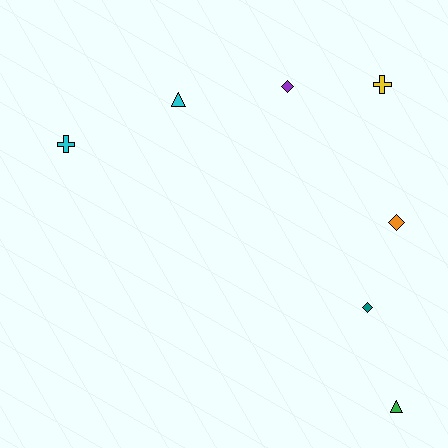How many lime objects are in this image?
There are no lime objects.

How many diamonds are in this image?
There are 3 diamonds.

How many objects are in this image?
There are 7 objects.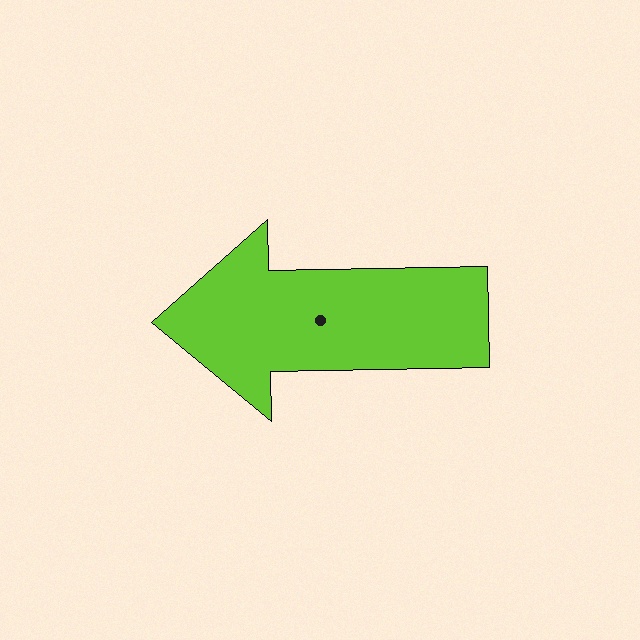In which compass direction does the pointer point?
West.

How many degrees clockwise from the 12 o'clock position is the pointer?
Approximately 269 degrees.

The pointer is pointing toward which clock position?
Roughly 9 o'clock.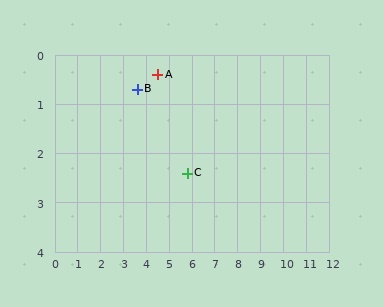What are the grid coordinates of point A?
Point A is at approximately (4.5, 0.4).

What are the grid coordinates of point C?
Point C is at approximately (5.8, 2.4).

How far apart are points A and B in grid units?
Points A and B are about 0.9 grid units apart.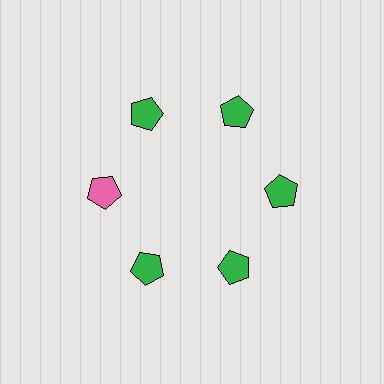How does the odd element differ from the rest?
It has a different color: pink instead of green.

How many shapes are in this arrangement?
There are 6 shapes arranged in a ring pattern.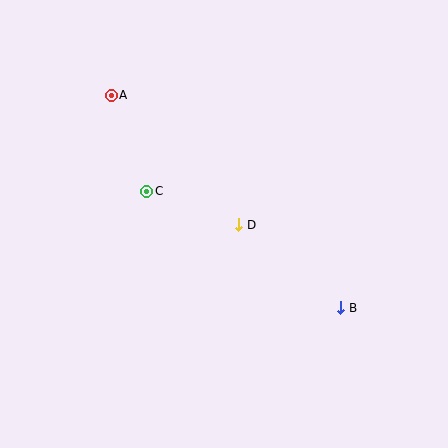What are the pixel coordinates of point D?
Point D is at (239, 225).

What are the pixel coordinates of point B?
Point B is at (341, 308).